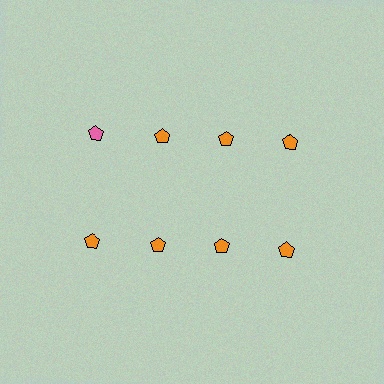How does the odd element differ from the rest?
It has a different color: pink instead of orange.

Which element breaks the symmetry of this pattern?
The pink pentagon in the top row, leftmost column breaks the symmetry. All other shapes are orange pentagons.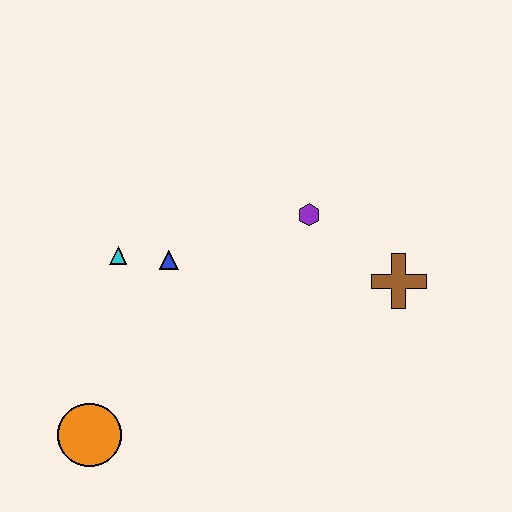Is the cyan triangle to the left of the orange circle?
No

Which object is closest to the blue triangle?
The cyan triangle is closest to the blue triangle.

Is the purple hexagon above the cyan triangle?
Yes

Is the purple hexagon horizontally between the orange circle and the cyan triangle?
No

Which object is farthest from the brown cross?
The orange circle is farthest from the brown cross.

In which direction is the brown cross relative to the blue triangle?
The brown cross is to the right of the blue triangle.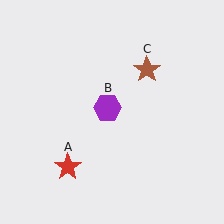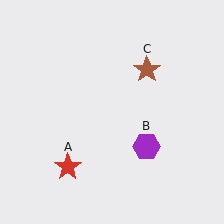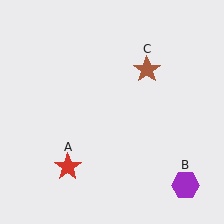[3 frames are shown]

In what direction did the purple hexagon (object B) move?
The purple hexagon (object B) moved down and to the right.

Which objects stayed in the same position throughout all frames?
Red star (object A) and brown star (object C) remained stationary.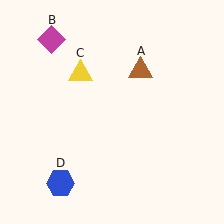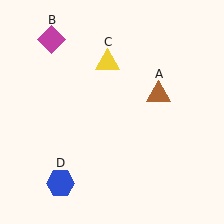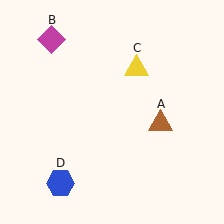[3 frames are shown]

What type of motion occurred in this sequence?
The brown triangle (object A), yellow triangle (object C) rotated clockwise around the center of the scene.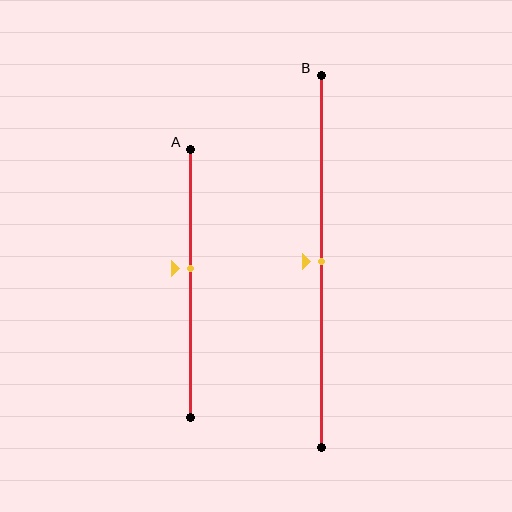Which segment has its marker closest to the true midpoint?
Segment B has its marker closest to the true midpoint.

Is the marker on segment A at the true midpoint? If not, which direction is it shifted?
No, the marker on segment A is shifted upward by about 6% of the segment length.